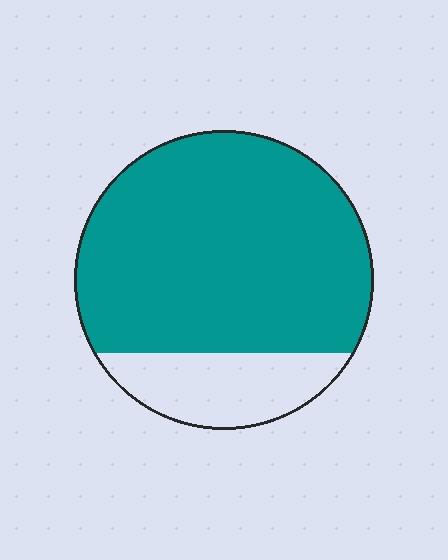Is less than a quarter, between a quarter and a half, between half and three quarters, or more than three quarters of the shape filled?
More than three quarters.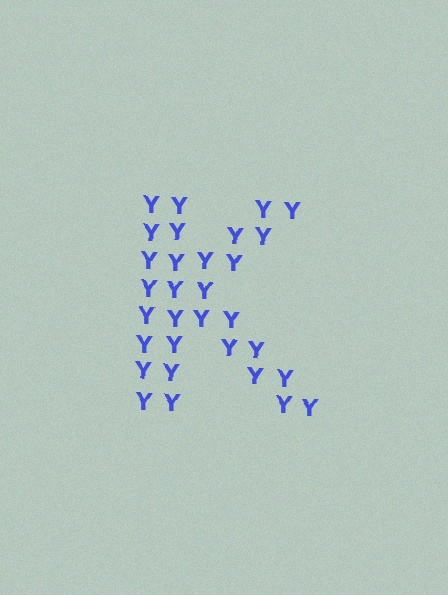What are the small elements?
The small elements are letter Y's.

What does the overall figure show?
The overall figure shows the letter K.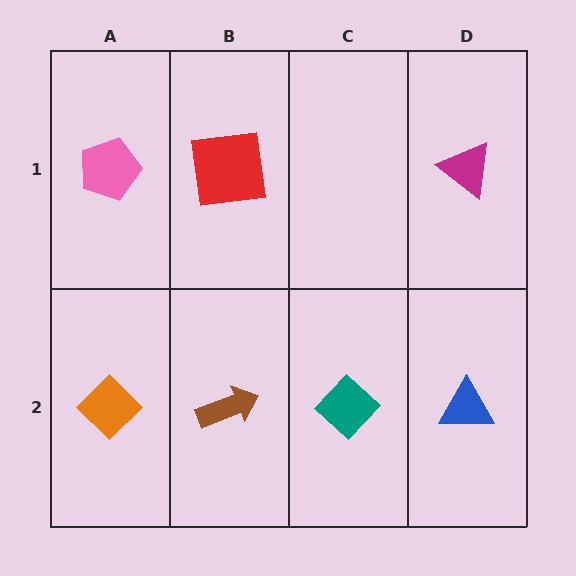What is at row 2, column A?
An orange diamond.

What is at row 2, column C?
A teal diamond.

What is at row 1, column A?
A pink pentagon.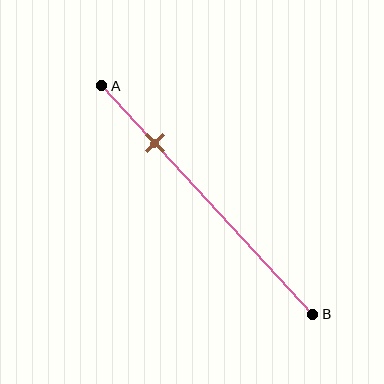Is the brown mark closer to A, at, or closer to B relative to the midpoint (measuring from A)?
The brown mark is closer to point A than the midpoint of segment AB.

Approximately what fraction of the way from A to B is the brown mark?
The brown mark is approximately 25% of the way from A to B.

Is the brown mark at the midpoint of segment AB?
No, the mark is at about 25% from A, not at the 50% midpoint.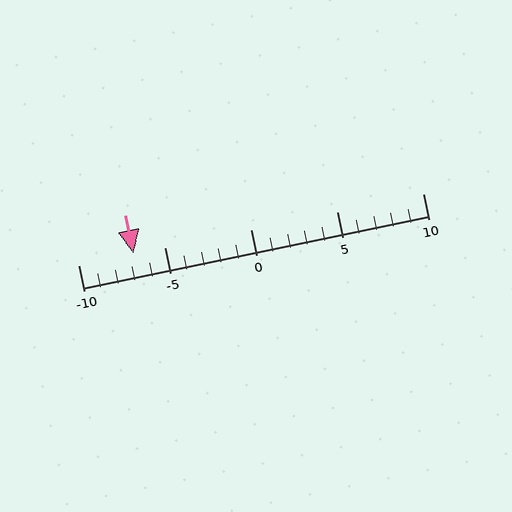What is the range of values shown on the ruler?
The ruler shows values from -10 to 10.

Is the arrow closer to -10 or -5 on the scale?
The arrow is closer to -5.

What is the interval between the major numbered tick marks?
The major tick marks are spaced 5 units apart.